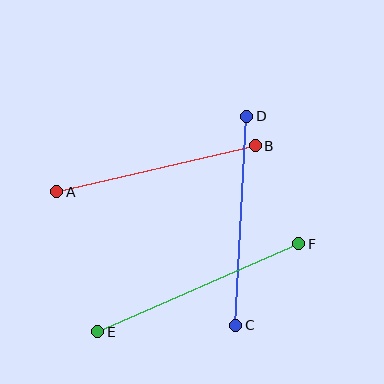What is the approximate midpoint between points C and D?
The midpoint is at approximately (241, 221) pixels.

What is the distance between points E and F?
The distance is approximately 219 pixels.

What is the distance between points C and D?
The distance is approximately 209 pixels.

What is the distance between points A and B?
The distance is approximately 203 pixels.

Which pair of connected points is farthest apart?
Points E and F are farthest apart.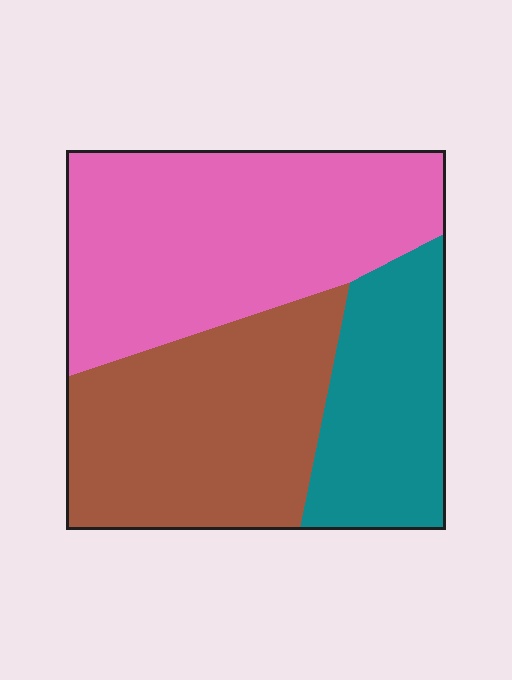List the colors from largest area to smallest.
From largest to smallest: pink, brown, teal.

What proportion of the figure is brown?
Brown covers roughly 35% of the figure.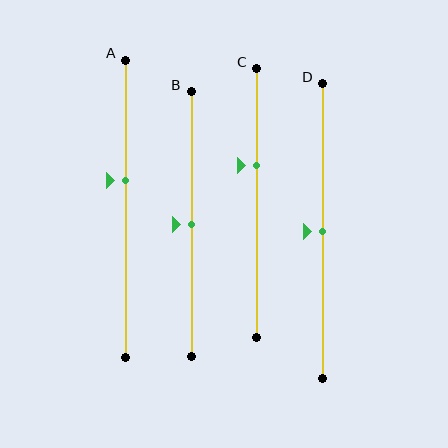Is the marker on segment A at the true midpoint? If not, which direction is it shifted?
No, the marker on segment A is shifted upward by about 10% of the segment length.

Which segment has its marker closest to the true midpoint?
Segment B has its marker closest to the true midpoint.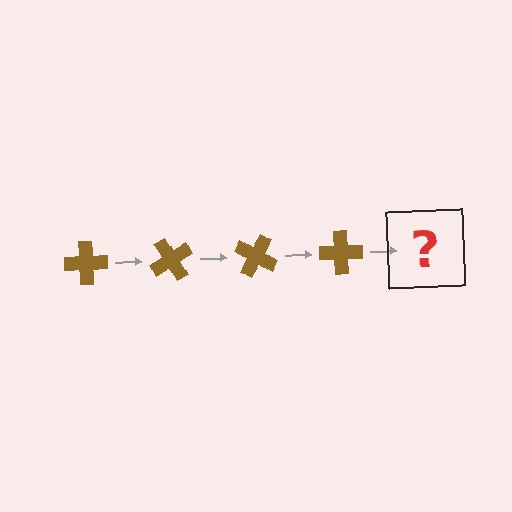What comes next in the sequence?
The next element should be a brown cross rotated 240 degrees.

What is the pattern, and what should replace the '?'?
The pattern is that the cross rotates 60 degrees each step. The '?' should be a brown cross rotated 240 degrees.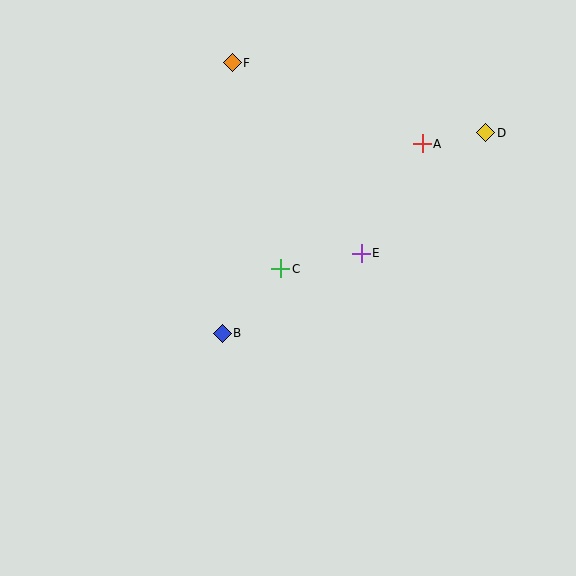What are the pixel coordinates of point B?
Point B is at (222, 333).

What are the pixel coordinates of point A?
Point A is at (422, 144).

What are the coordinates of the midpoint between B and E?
The midpoint between B and E is at (292, 293).